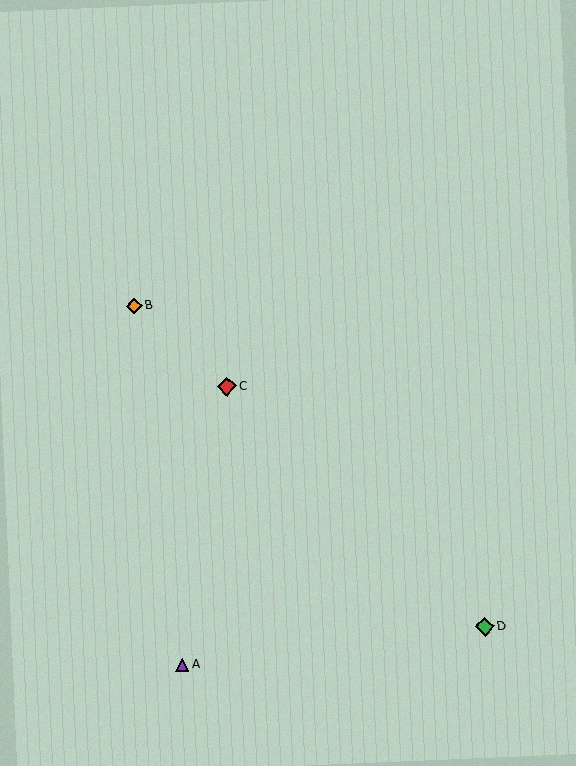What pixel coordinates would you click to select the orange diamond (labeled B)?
Click at (134, 306) to select the orange diamond B.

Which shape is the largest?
The red diamond (labeled C) is the largest.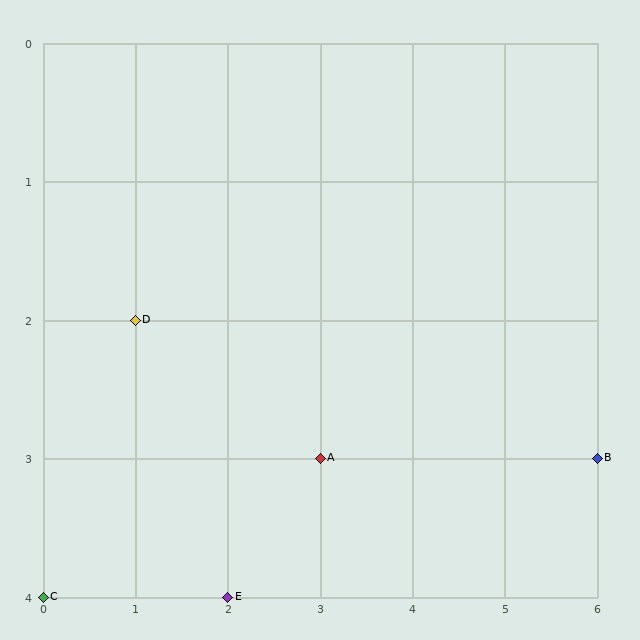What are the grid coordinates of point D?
Point D is at grid coordinates (1, 2).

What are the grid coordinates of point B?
Point B is at grid coordinates (6, 3).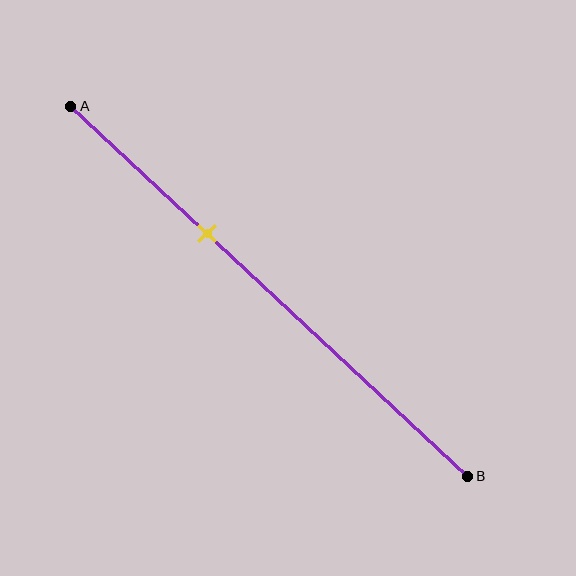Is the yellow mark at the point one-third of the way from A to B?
Yes, the mark is approximately at the one-third point.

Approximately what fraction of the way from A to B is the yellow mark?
The yellow mark is approximately 35% of the way from A to B.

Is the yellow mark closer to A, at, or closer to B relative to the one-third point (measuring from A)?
The yellow mark is approximately at the one-third point of segment AB.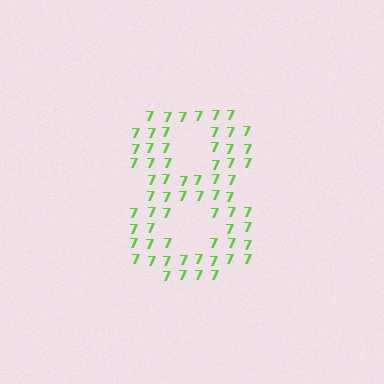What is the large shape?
The large shape is the digit 8.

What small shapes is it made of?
It is made of small digit 7's.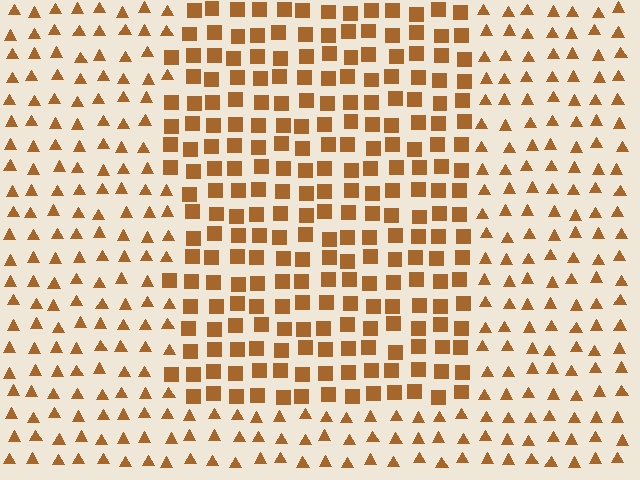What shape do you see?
I see a rectangle.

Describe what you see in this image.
The image is filled with small brown elements arranged in a uniform grid. A rectangle-shaped region contains squares, while the surrounding area contains triangles. The boundary is defined purely by the change in element shape.